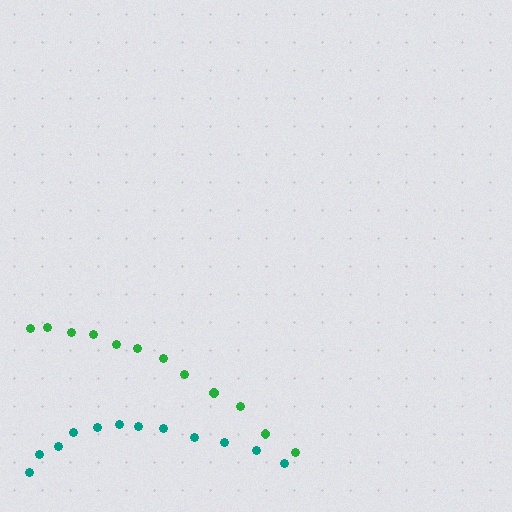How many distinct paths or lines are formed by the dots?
There are 2 distinct paths.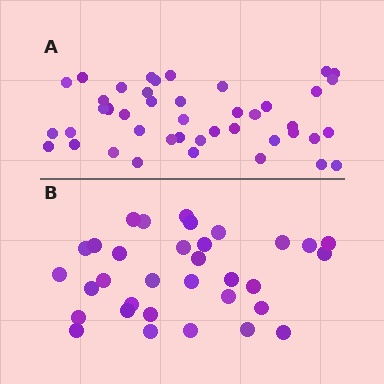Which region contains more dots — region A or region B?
Region A (the top region) has more dots.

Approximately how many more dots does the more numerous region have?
Region A has roughly 10 or so more dots than region B.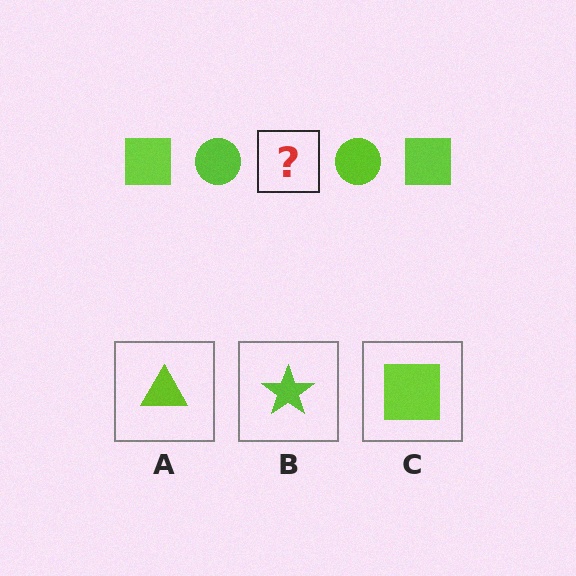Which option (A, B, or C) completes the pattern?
C.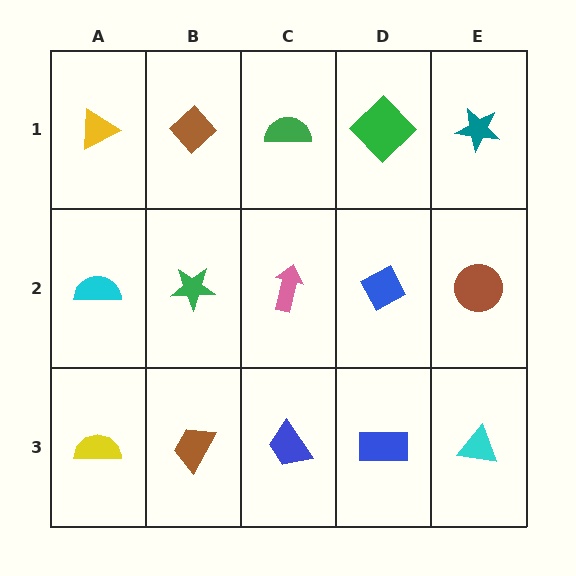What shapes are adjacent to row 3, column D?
A blue diamond (row 2, column D), a blue trapezoid (row 3, column C), a cyan triangle (row 3, column E).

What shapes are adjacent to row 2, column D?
A green diamond (row 1, column D), a blue rectangle (row 3, column D), a pink arrow (row 2, column C), a brown circle (row 2, column E).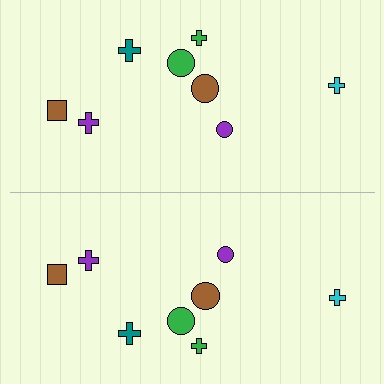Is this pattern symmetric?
Yes, this pattern has bilateral (reflection) symmetry.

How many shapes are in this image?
There are 16 shapes in this image.